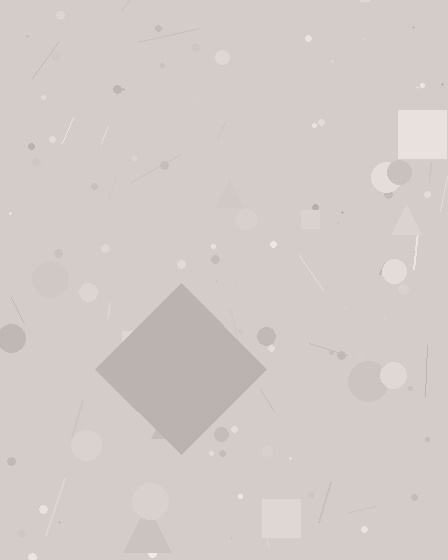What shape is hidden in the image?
A diamond is hidden in the image.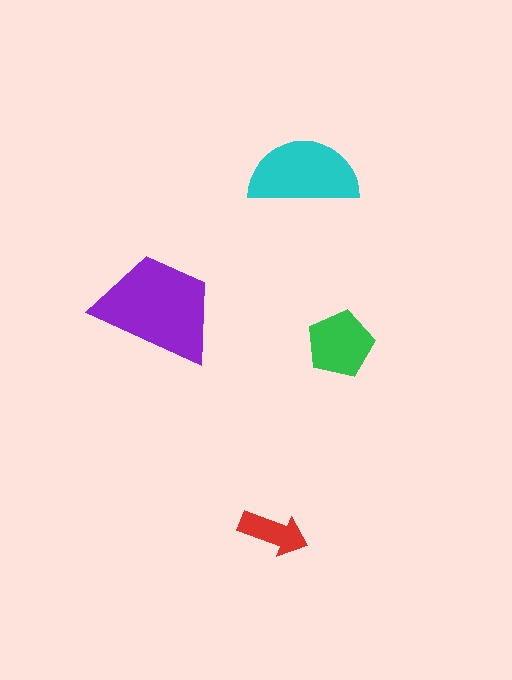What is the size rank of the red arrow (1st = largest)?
4th.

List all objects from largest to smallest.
The purple trapezoid, the cyan semicircle, the green pentagon, the red arrow.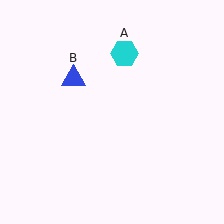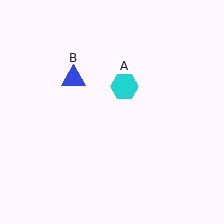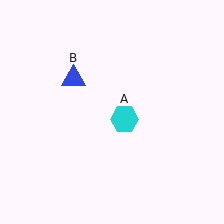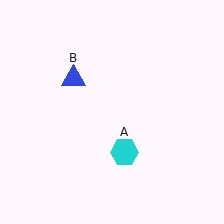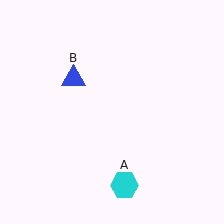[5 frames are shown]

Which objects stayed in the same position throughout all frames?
Blue triangle (object B) remained stationary.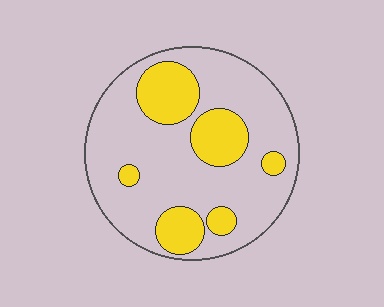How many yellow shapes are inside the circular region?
6.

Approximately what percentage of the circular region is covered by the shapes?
Approximately 25%.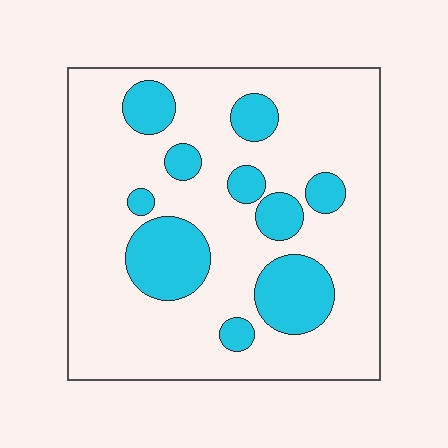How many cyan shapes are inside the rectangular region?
10.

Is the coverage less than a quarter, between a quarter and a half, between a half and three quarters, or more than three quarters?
Less than a quarter.